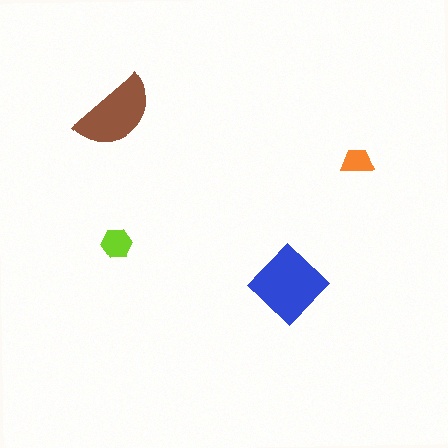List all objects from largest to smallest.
The blue diamond, the brown semicircle, the lime hexagon, the orange trapezoid.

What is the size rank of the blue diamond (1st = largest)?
1st.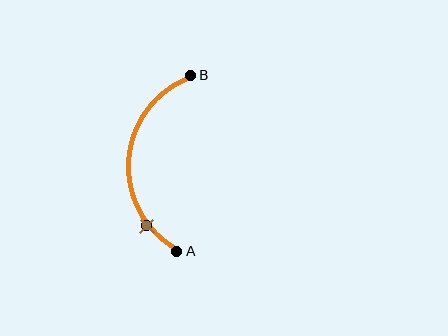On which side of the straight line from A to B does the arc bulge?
The arc bulges to the left of the straight line connecting A and B.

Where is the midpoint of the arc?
The arc midpoint is the point on the curve farthest from the straight line joining A and B. It sits to the left of that line.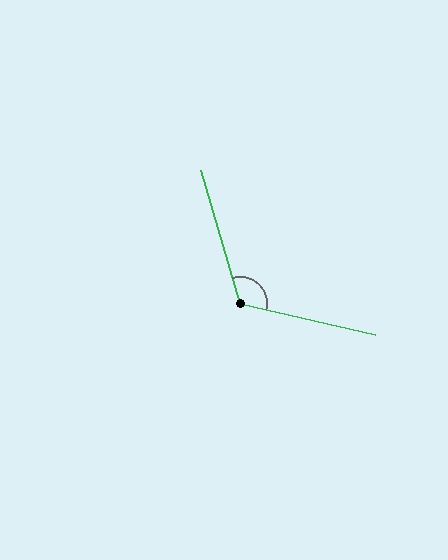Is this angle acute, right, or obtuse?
It is obtuse.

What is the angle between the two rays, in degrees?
Approximately 120 degrees.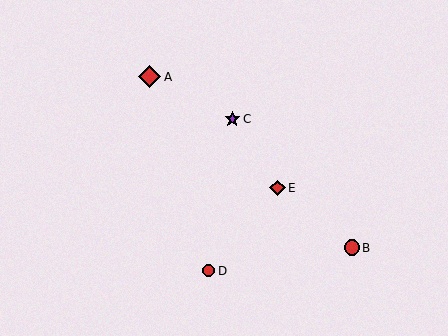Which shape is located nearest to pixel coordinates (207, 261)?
The red circle (labeled D) at (208, 271) is nearest to that location.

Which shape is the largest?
The red diamond (labeled A) is the largest.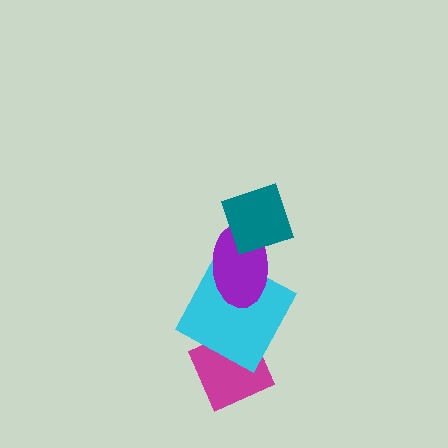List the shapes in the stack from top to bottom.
From top to bottom: the teal diamond, the purple ellipse, the cyan square, the magenta diamond.